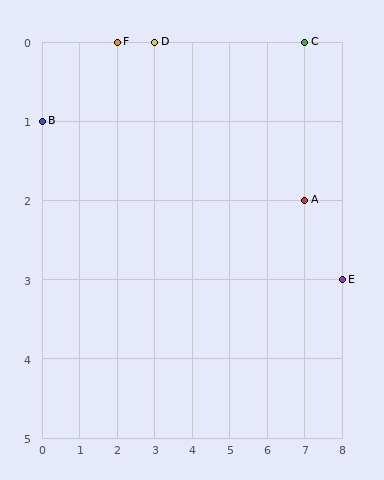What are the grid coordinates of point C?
Point C is at grid coordinates (7, 0).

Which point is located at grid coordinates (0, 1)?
Point B is at (0, 1).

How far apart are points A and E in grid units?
Points A and E are 1 column and 1 row apart (about 1.4 grid units diagonally).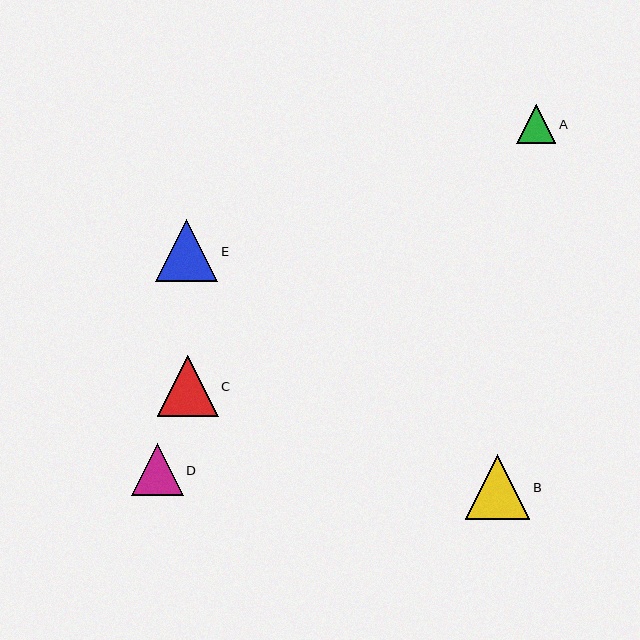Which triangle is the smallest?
Triangle A is the smallest with a size of approximately 39 pixels.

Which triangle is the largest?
Triangle B is the largest with a size of approximately 64 pixels.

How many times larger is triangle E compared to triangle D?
Triangle E is approximately 1.2 times the size of triangle D.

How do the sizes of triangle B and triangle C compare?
Triangle B and triangle C are approximately the same size.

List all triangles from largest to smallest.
From largest to smallest: B, E, C, D, A.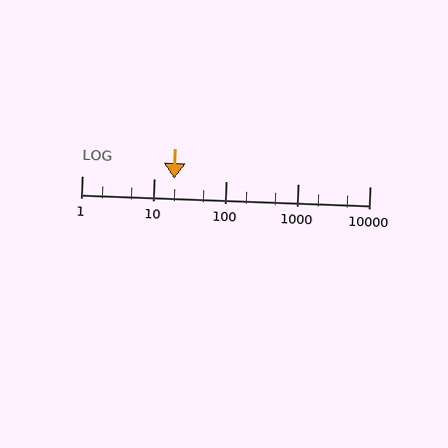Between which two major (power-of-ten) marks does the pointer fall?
The pointer is between 10 and 100.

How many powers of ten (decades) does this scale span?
The scale spans 4 decades, from 1 to 10000.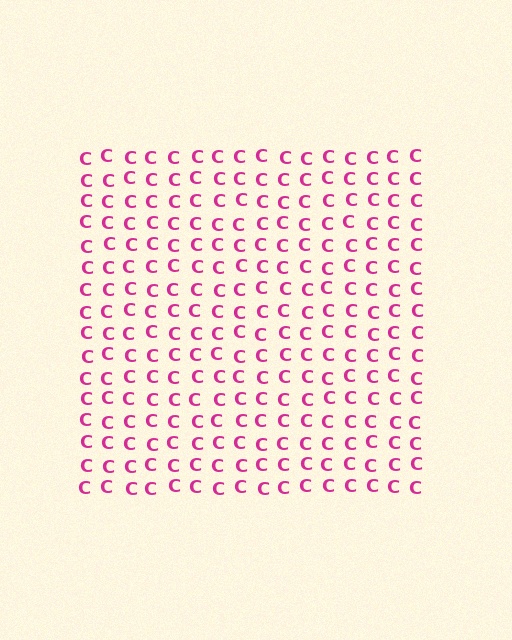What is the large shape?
The large shape is a square.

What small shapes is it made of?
It is made of small letter C's.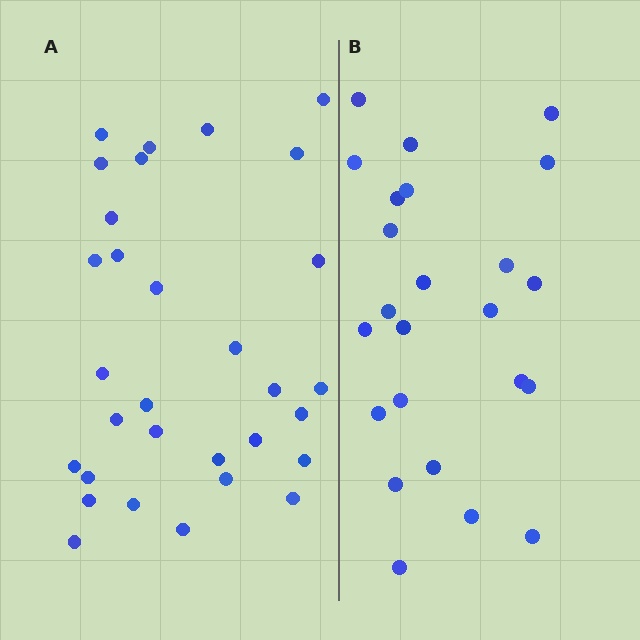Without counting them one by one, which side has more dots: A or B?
Region A (the left region) has more dots.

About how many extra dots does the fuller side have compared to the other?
Region A has roughly 8 or so more dots than region B.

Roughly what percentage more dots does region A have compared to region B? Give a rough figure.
About 30% more.